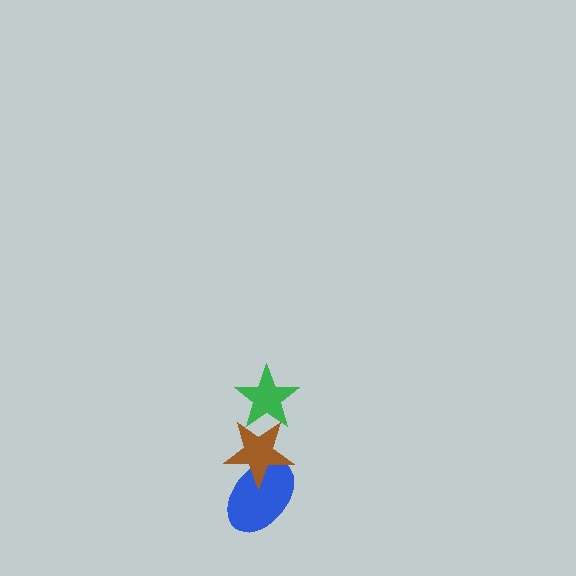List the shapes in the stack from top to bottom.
From top to bottom: the green star, the brown star, the blue ellipse.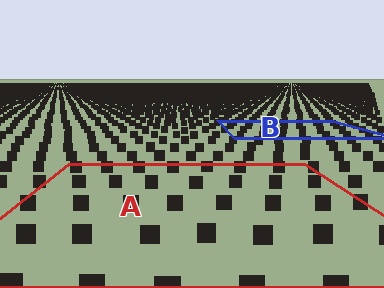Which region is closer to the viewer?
Region A is closer. The texture elements there are larger and more spread out.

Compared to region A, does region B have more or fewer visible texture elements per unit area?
Region B has more texture elements per unit area — they are packed more densely because it is farther away.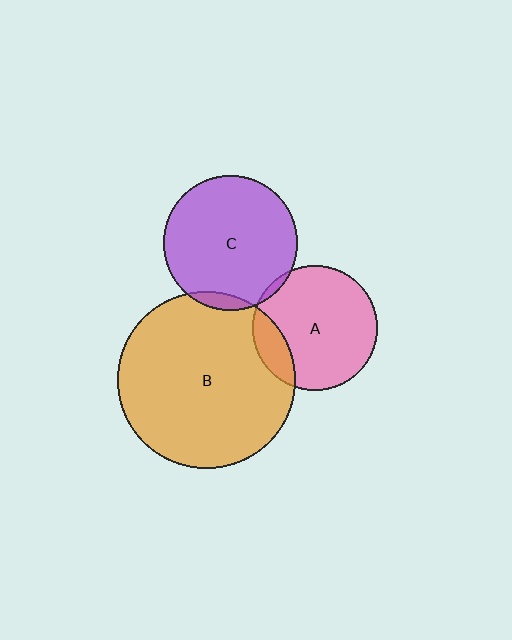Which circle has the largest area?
Circle B (orange).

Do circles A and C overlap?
Yes.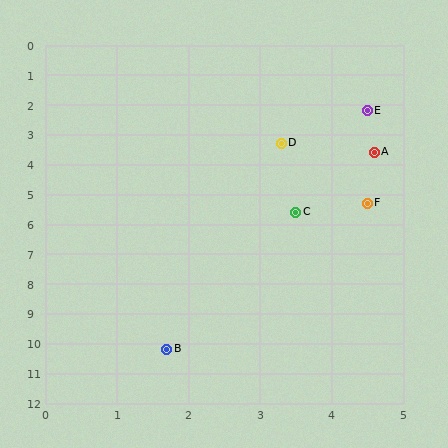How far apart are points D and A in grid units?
Points D and A are about 1.3 grid units apart.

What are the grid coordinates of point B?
Point B is at approximately (1.7, 10.2).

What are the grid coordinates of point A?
Point A is at approximately (4.6, 3.6).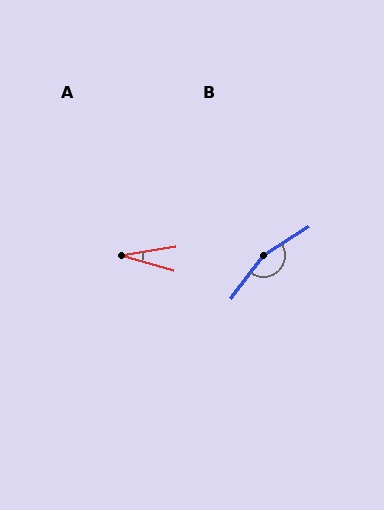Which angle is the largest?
B, at approximately 159 degrees.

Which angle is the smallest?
A, at approximately 25 degrees.